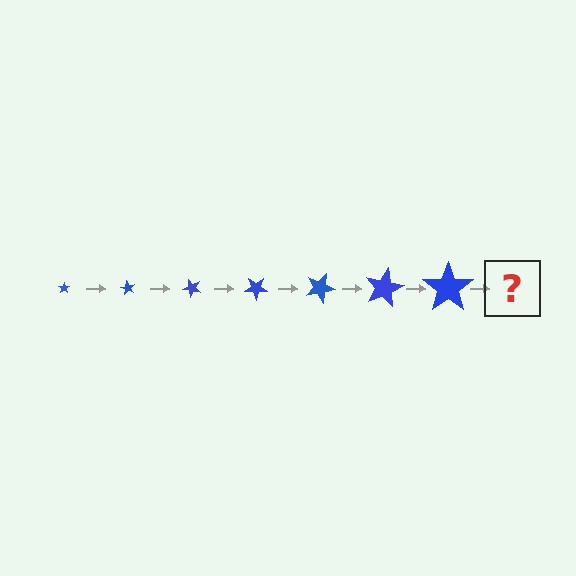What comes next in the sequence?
The next element should be a star, larger than the previous one and rotated 420 degrees from the start.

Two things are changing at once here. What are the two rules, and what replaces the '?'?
The two rules are that the star grows larger each step and it rotates 60 degrees each step. The '?' should be a star, larger than the previous one and rotated 420 degrees from the start.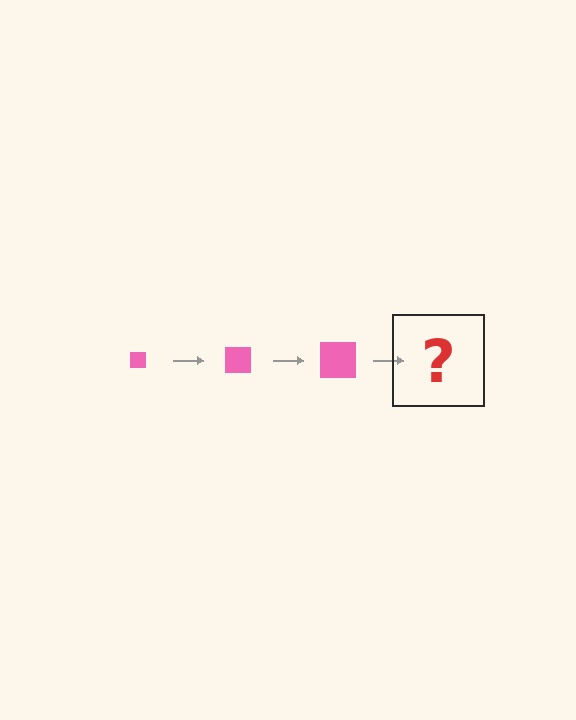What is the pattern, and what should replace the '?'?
The pattern is that the square gets progressively larger each step. The '?' should be a pink square, larger than the previous one.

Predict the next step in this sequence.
The next step is a pink square, larger than the previous one.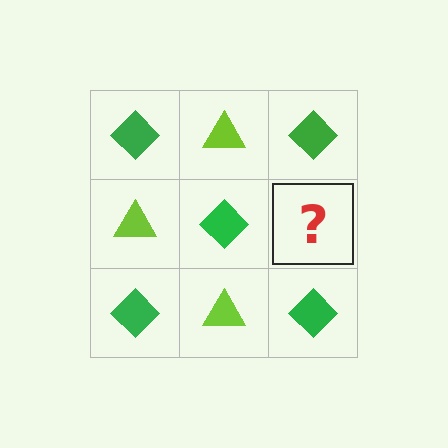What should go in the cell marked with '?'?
The missing cell should contain a lime triangle.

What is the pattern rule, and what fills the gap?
The rule is that it alternates green diamond and lime triangle in a checkerboard pattern. The gap should be filled with a lime triangle.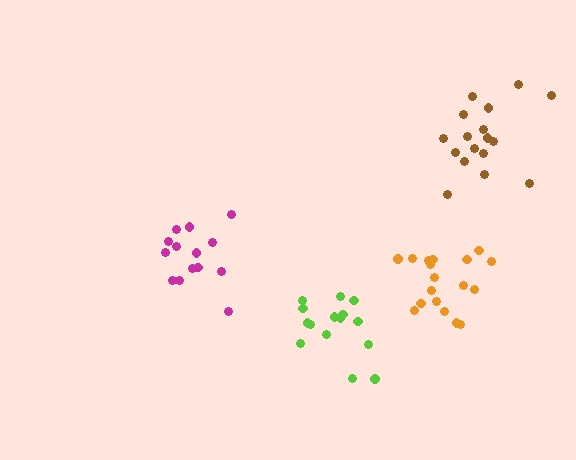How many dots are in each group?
Group 1: 18 dots, Group 2: 17 dots, Group 3: 15 dots, Group 4: 14 dots (64 total).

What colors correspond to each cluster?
The clusters are colored: orange, brown, lime, magenta.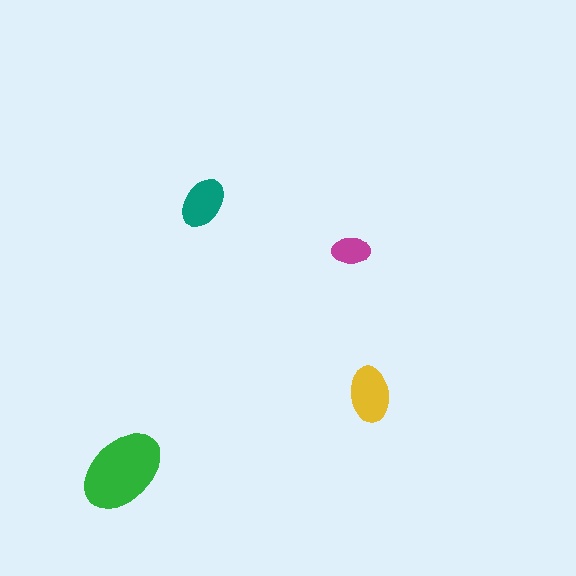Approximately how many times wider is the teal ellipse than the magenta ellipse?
About 1.5 times wider.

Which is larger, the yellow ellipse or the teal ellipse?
The yellow one.